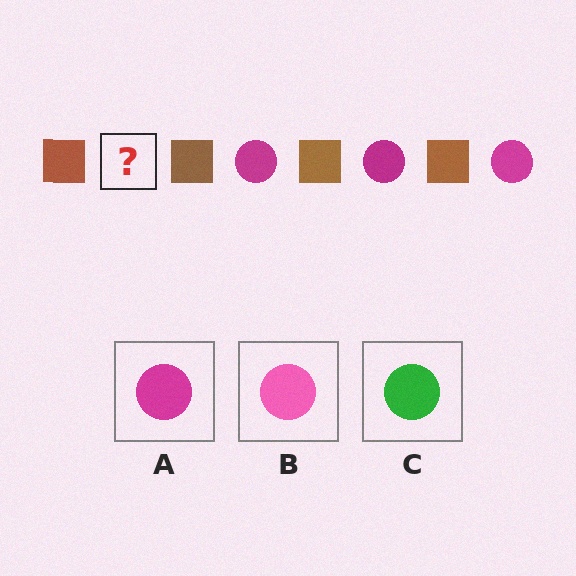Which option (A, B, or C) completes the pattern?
A.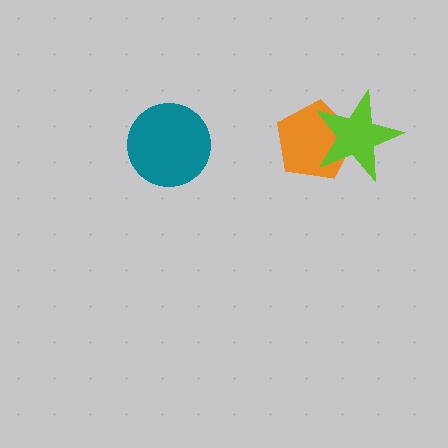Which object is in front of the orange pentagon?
The lime star is in front of the orange pentagon.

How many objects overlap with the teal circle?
0 objects overlap with the teal circle.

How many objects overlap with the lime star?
1 object overlaps with the lime star.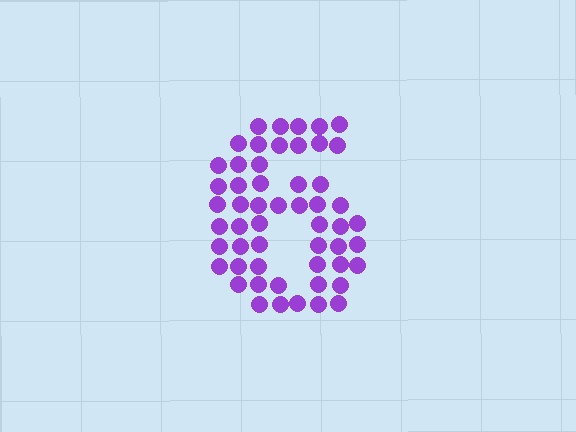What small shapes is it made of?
It is made of small circles.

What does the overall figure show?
The overall figure shows the digit 6.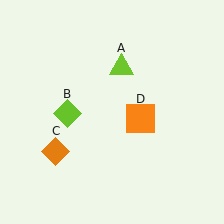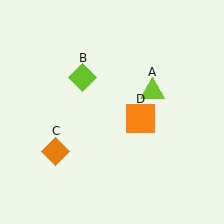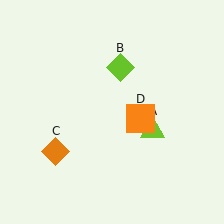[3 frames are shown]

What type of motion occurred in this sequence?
The lime triangle (object A), lime diamond (object B) rotated clockwise around the center of the scene.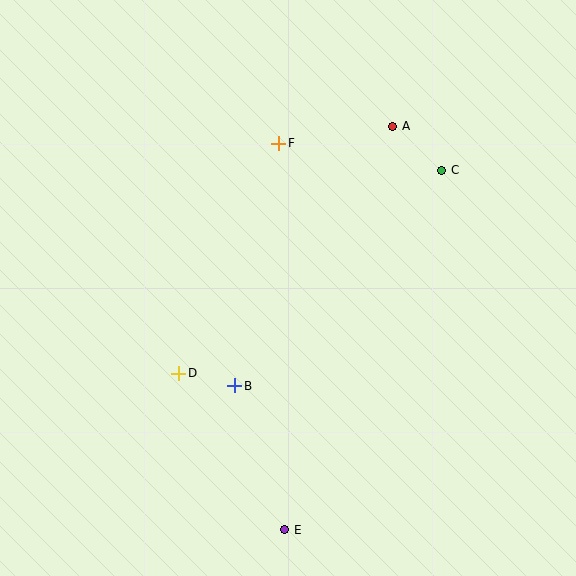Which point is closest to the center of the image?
Point B at (235, 386) is closest to the center.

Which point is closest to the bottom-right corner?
Point E is closest to the bottom-right corner.